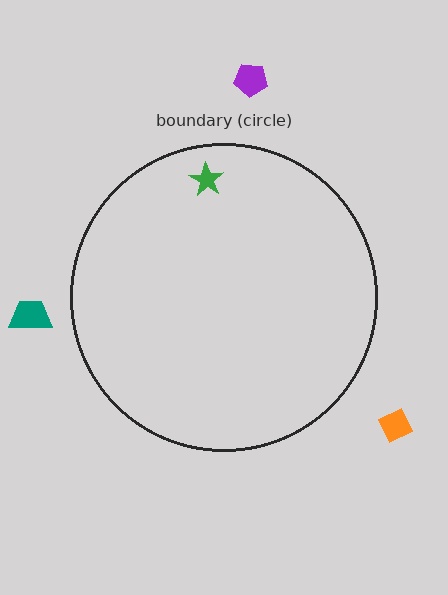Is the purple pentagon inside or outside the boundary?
Outside.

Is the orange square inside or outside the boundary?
Outside.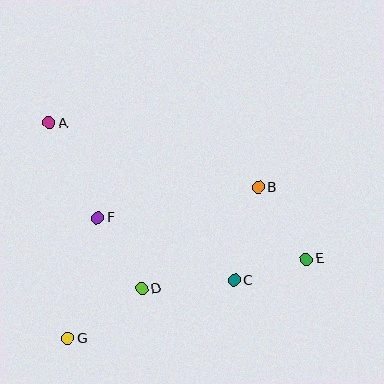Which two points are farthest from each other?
Points A and E are farthest from each other.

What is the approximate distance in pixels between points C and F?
The distance between C and F is approximately 150 pixels.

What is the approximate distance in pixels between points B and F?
The distance between B and F is approximately 163 pixels.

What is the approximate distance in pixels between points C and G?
The distance between C and G is approximately 176 pixels.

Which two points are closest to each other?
Points C and E are closest to each other.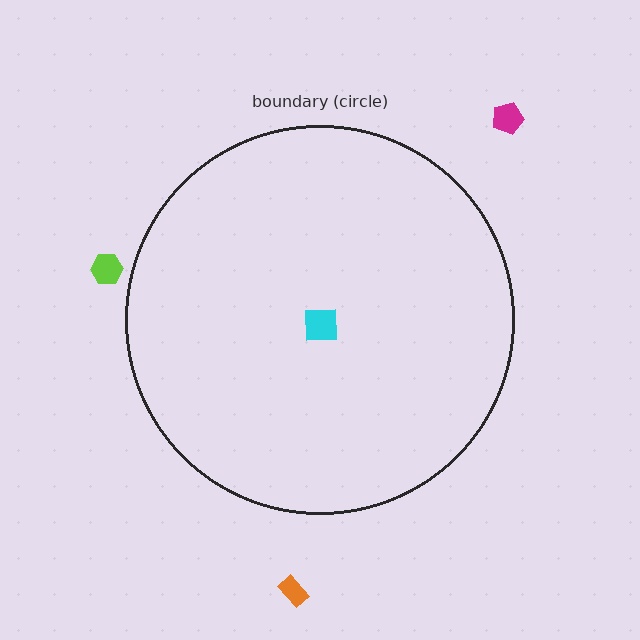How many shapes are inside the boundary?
1 inside, 3 outside.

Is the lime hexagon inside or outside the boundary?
Outside.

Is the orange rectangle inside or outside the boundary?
Outside.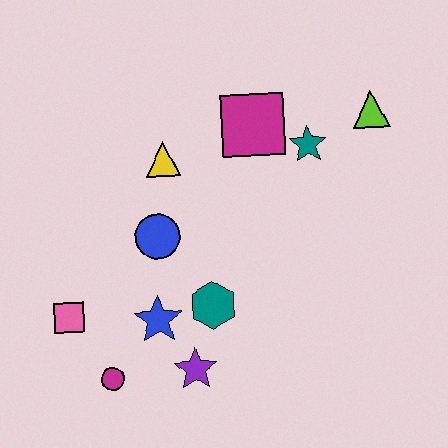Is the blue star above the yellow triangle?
No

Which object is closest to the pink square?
The magenta circle is closest to the pink square.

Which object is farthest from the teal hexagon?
The lime triangle is farthest from the teal hexagon.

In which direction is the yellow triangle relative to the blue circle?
The yellow triangle is above the blue circle.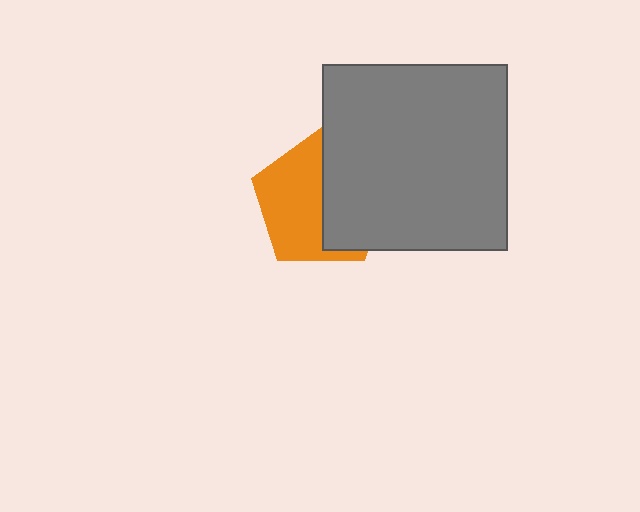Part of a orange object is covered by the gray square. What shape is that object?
It is a pentagon.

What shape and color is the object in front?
The object in front is a gray square.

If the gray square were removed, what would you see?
You would see the complete orange pentagon.